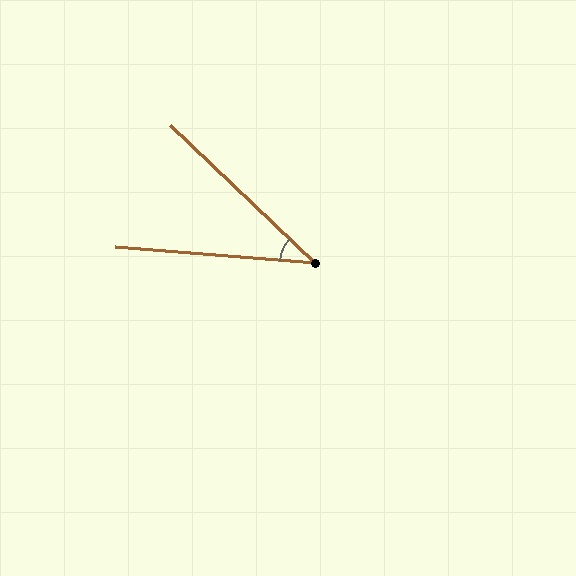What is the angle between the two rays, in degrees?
Approximately 39 degrees.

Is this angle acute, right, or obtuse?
It is acute.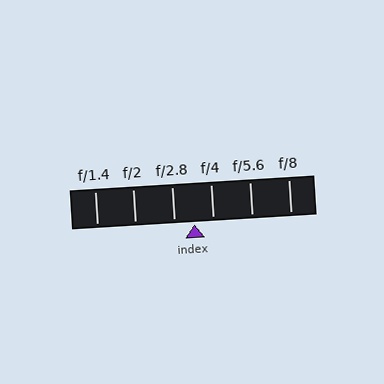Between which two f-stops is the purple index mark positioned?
The index mark is between f/2.8 and f/4.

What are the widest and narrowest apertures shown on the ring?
The widest aperture shown is f/1.4 and the narrowest is f/8.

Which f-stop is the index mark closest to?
The index mark is closest to f/4.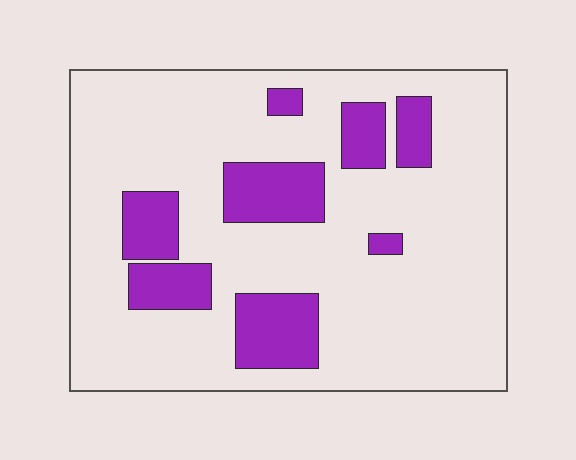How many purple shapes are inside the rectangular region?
8.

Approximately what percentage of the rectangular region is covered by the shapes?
Approximately 20%.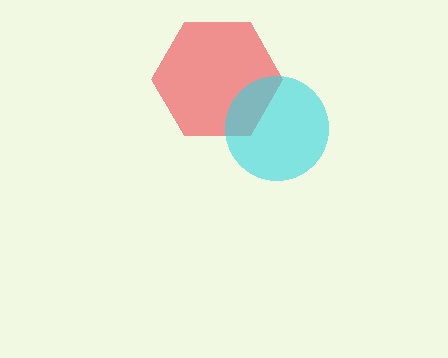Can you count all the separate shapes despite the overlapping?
Yes, there are 2 separate shapes.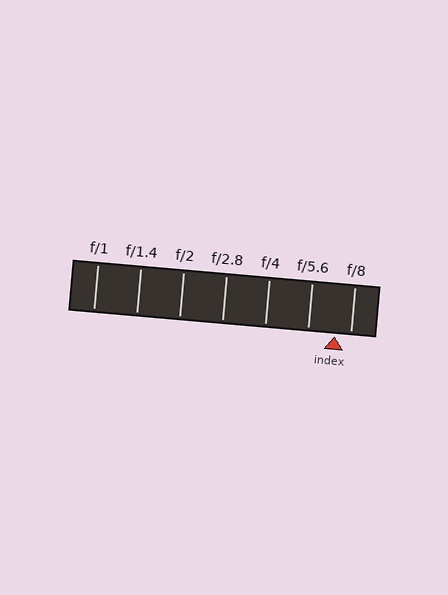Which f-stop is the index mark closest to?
The index mark is closest to f/8.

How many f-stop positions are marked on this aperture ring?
There are 7 f-stop positions marked.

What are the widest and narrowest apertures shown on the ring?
The widest aperture shown is f/1 and the narrowest is f/8.